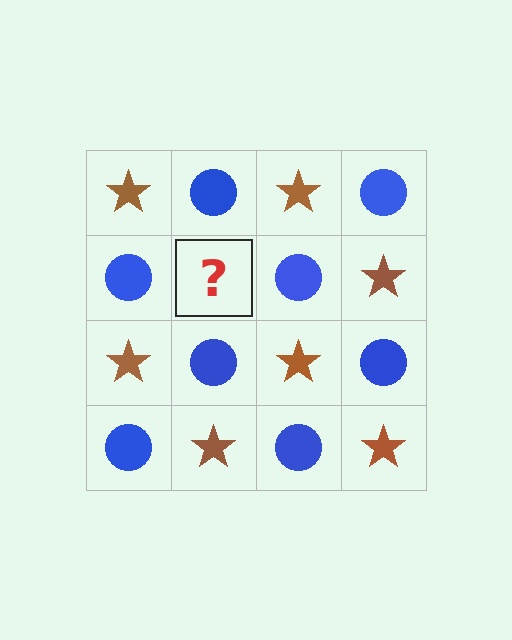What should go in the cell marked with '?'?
The missing cell should contain a brown star.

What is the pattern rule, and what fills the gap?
The rule is that it alternates brown star and blue circle in a checkerboard pattern. The gap should be filled with a brown star.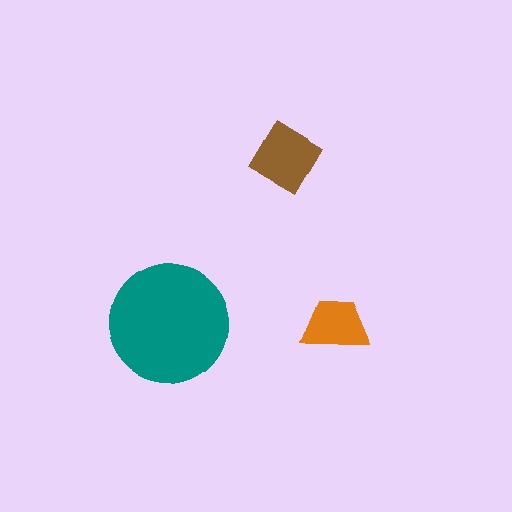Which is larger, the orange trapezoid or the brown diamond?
The brown diamond.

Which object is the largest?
The teal circle.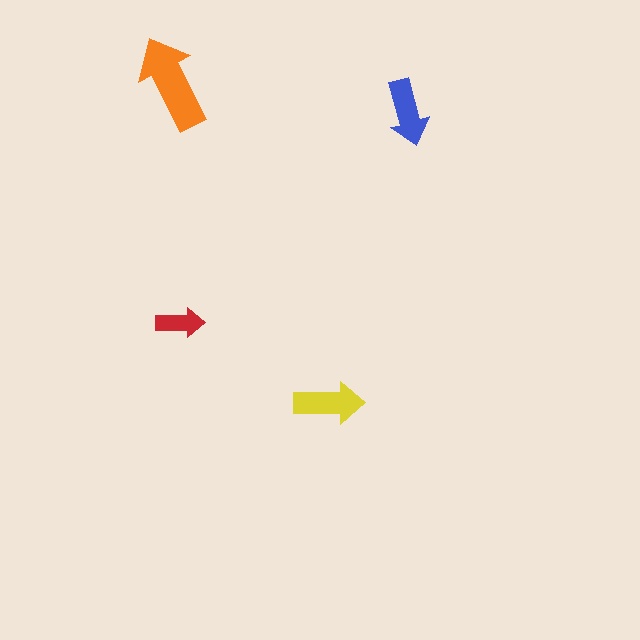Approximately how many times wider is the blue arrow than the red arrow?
About 1.5 times wider.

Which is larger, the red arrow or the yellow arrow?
The yellow one.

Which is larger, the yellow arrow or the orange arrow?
The orange one.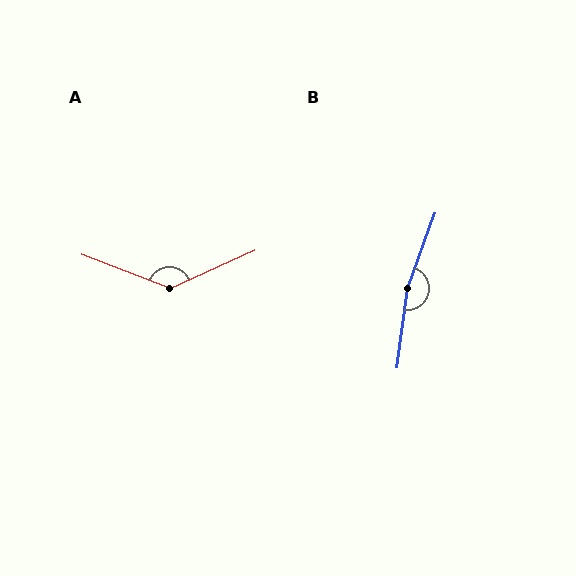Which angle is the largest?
B, at approximately 168 degrees.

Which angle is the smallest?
A, at approximately 135 degrees.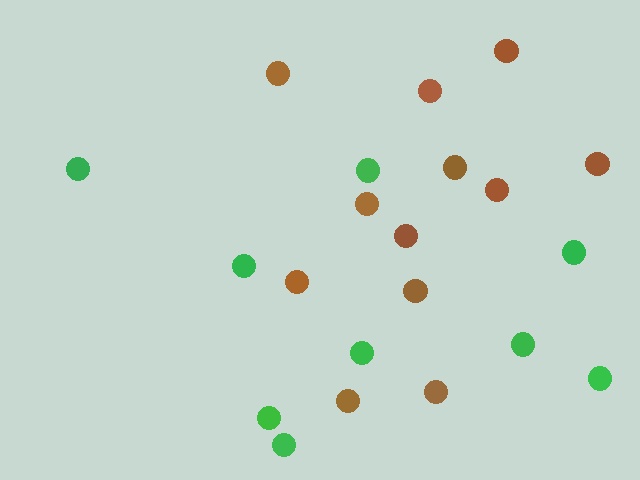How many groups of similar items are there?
There are 2 groups: one group of green circles (9) and one group of brown circles (12).